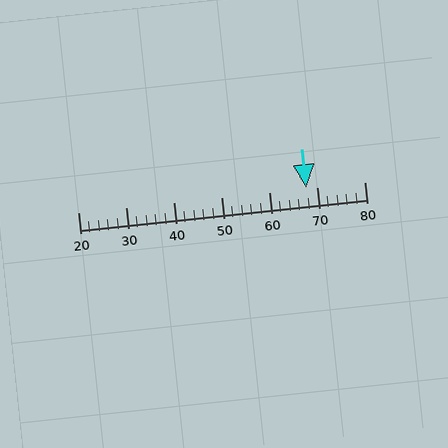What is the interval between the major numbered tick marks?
The major tick marks are spaced 10 units apart.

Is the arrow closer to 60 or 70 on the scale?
The arrow is closer to 70.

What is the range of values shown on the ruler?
The ruler shows values from 20 to 80.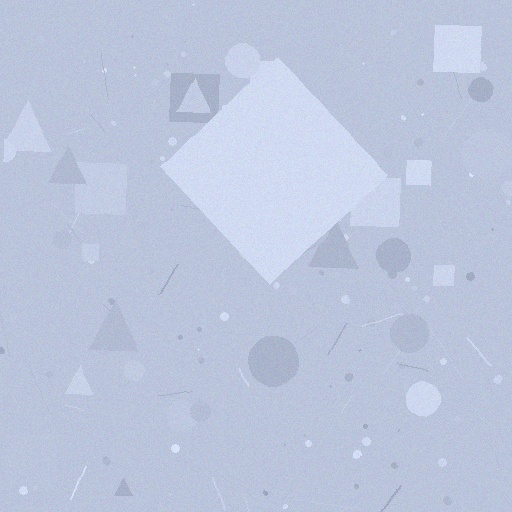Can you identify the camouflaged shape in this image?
The camouflaged shape is a diamond.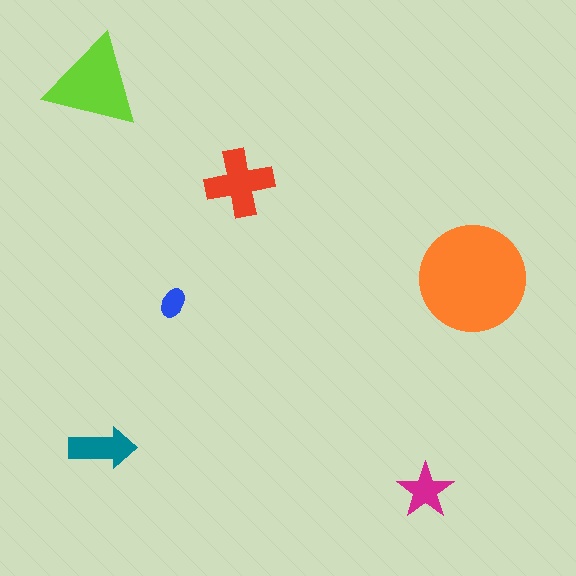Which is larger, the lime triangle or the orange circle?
The orange circle.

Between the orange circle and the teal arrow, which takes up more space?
The orange circle.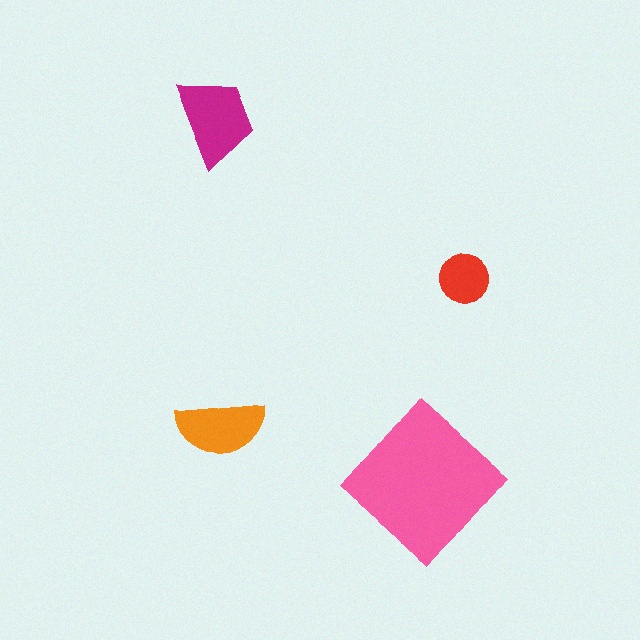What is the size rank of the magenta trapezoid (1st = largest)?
2nd.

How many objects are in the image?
There are 4 objects in the image.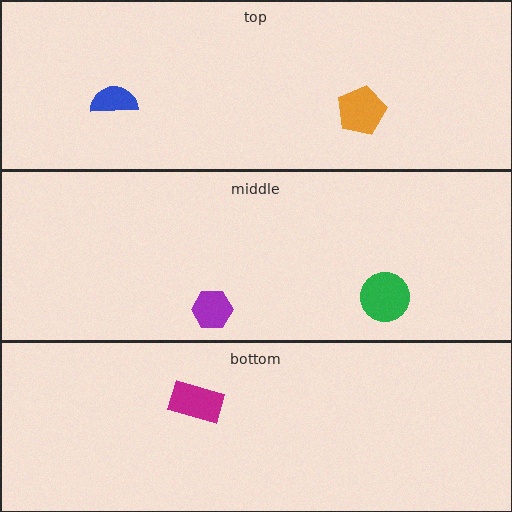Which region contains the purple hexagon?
The middle region.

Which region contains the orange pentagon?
The top region.